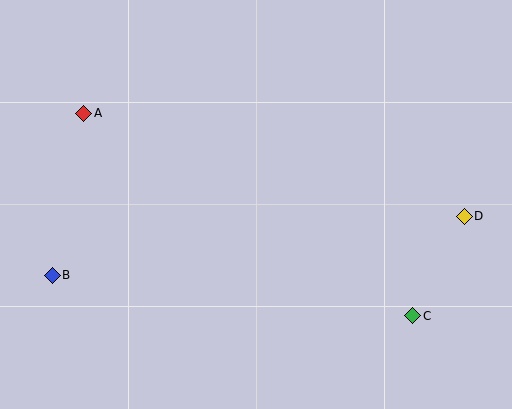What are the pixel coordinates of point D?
Point D is at (464, 216).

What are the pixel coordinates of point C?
Point C is at (413, 316).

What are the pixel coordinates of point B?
Point B is at (52, 275).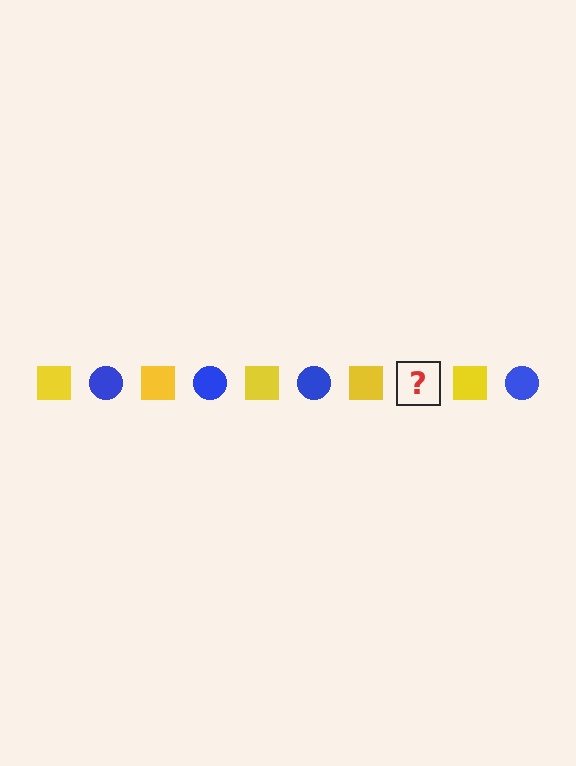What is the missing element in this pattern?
The missing element is a blue circle.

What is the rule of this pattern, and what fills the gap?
The rule is that the pattern alternates between yellow square and blue circle. The gap should be filled with a blue circle.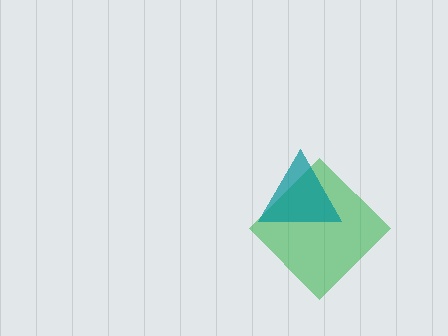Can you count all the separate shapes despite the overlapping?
Yes, there are 2 separate shapes.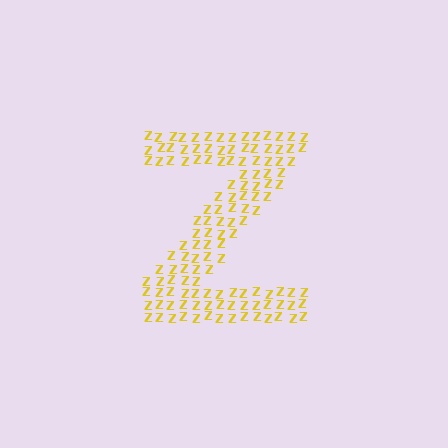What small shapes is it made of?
It is made of small letter Z's.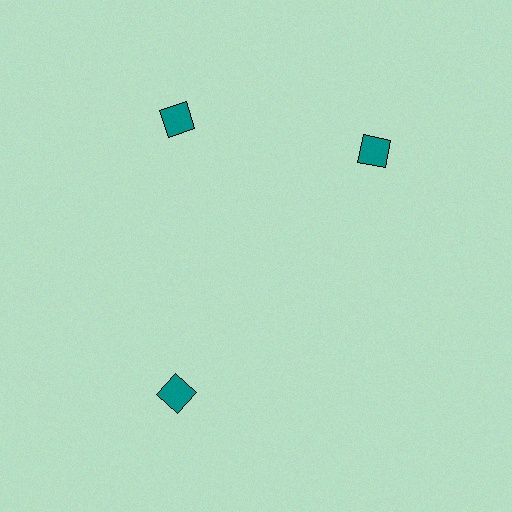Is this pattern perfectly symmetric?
No. The 3 teal diamonds are arranged in a ring, but one element near the 3 o'clock position is rotated out of alignment along the ring, breaking the 3-fold rotational symmetry.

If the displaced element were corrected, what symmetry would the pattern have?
It would have 3-fold rotational symmetry — the pattern would map onto itself every 120 degrees.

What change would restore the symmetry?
The symmetry would be restored by rotating it back into even spacing with its neighbors so that all 3 diamonds sit at equal angles and equal distance from the center.